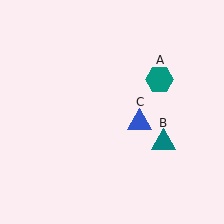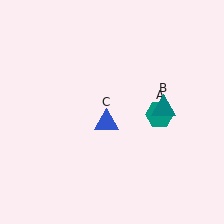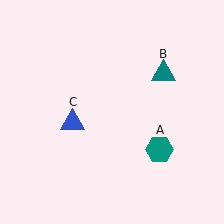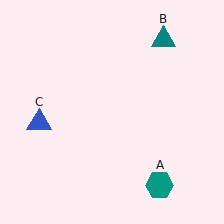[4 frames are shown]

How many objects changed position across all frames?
3 objects changed position: teal hexagon (object A), teal triangle (object B), blue triangle (object C).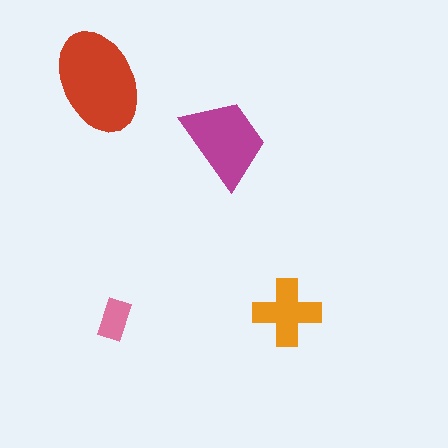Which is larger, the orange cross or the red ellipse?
The red ellipse.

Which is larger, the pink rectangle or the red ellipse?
The red ellipse.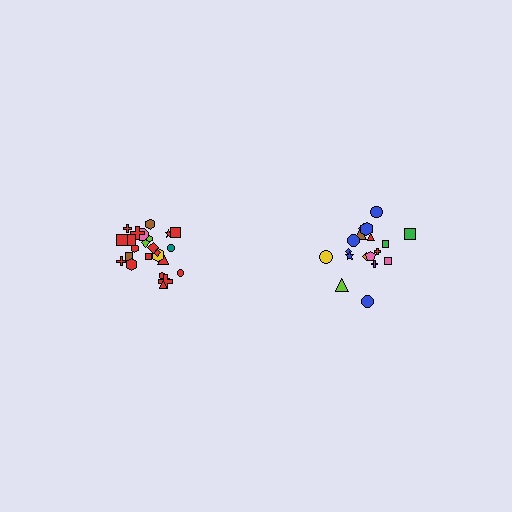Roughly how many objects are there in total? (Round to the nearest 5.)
Roughly 45 objects in total.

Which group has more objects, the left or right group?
The left group.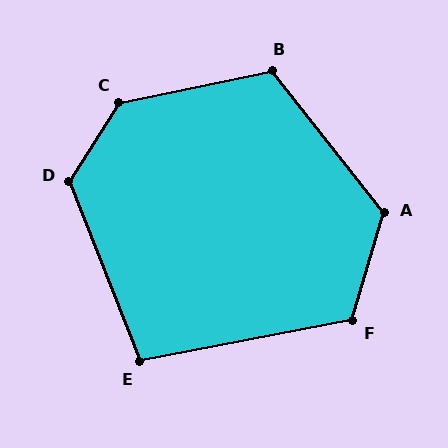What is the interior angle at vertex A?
Approximately 125 degrees (obtuse).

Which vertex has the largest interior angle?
C, at approximately 134 degrees.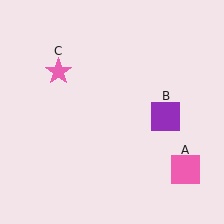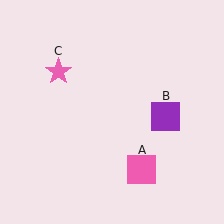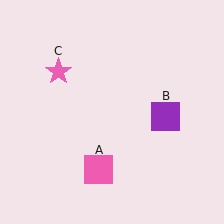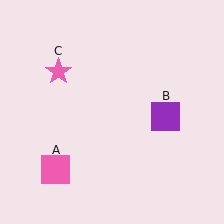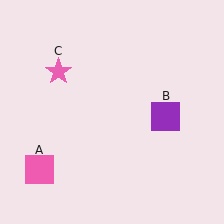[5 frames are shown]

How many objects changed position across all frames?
1 object changed position: pink square (object A).